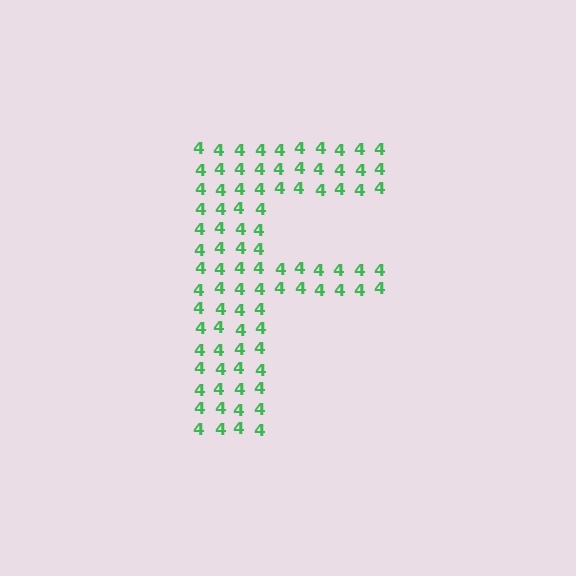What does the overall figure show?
The overall figure shows the letter F.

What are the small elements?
The small elements are digit 4's.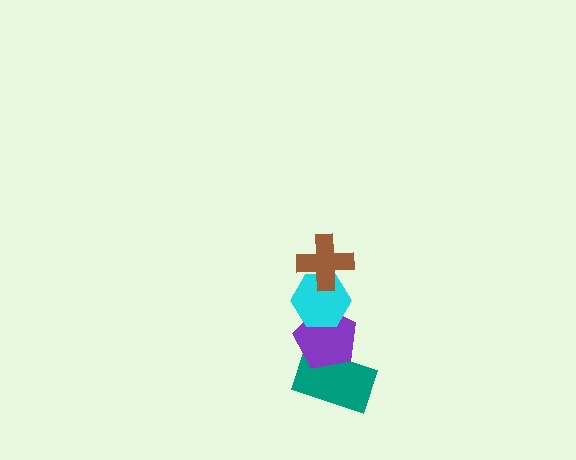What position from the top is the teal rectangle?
The teal rectangle is 4th from the top.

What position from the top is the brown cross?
The brown cross is 1st from the top.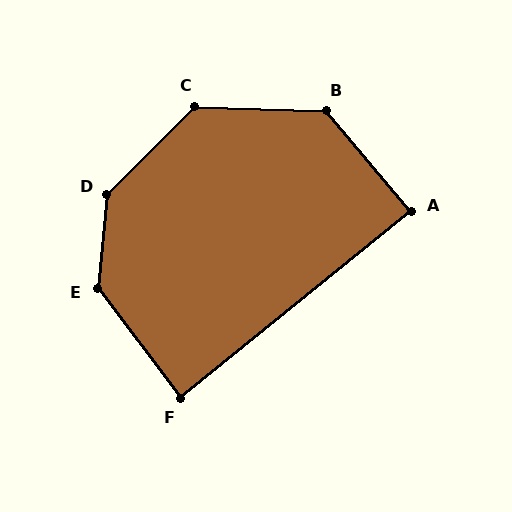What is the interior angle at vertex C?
Approximately 133 degrees (obtuse).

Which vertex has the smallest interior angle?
F, at approximately 88 degrees.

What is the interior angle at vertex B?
Approximately 132 degrees (obtuse).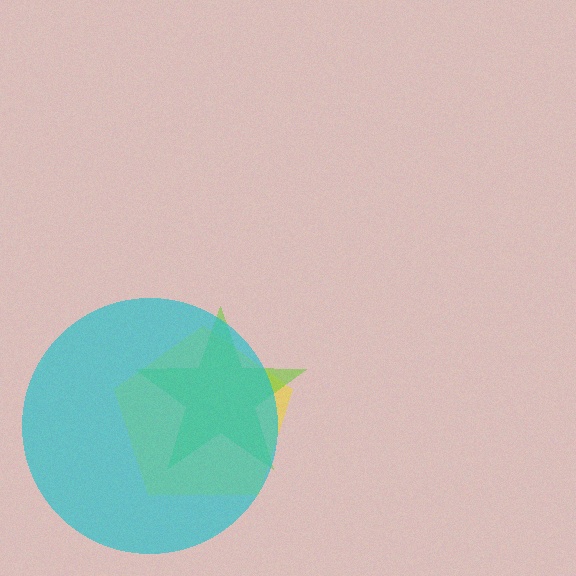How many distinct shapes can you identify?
There are 3 distinct shapes: a yellow pentagon, a lime star, a cyan circle.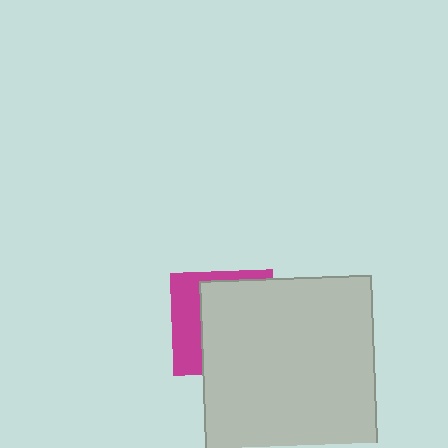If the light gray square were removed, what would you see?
You would see the complete magenta square.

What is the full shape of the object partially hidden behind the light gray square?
The partially hidden object is a magenta square.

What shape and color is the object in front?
The object in front is a light gray square.